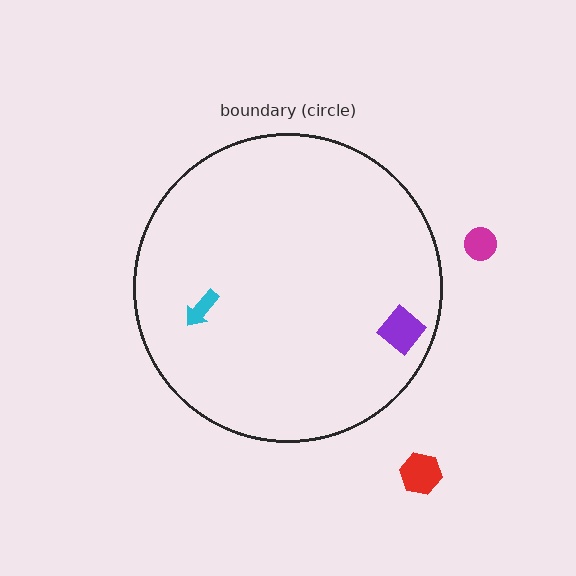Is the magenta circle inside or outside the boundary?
Outside.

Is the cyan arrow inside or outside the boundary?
Inside.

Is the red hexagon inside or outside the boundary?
Outside.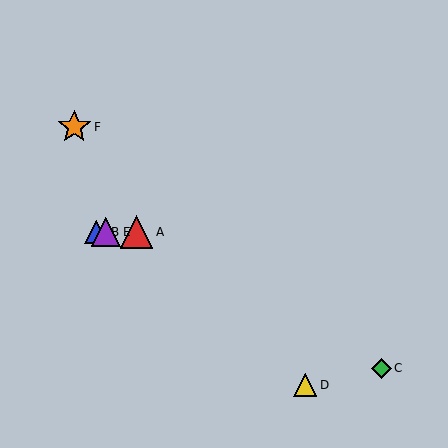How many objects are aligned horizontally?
3 objects (A, B, E) are aligned horizontally.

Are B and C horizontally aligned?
No, B is at y≈232 and C is at y≈368.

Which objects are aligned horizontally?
Objects A, B, E are aligned horizontally.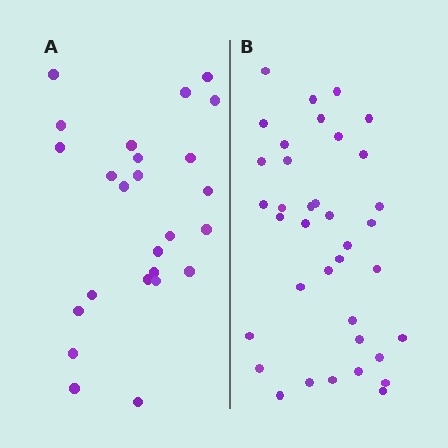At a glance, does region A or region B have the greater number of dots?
Region B (the right region) has more dots.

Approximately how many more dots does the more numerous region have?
Region B has roughly 12 or so more dots than region A.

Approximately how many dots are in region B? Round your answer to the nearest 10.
About 40 dots. (The exact count is 37, which rounds to 40.)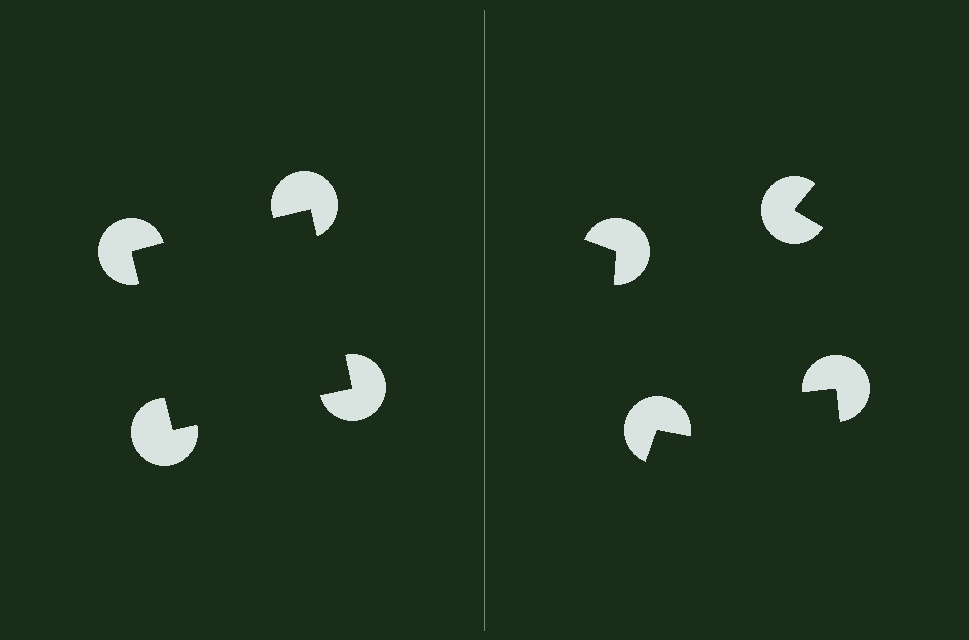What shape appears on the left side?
An illusory square.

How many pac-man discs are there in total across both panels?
8 — 4 on each side.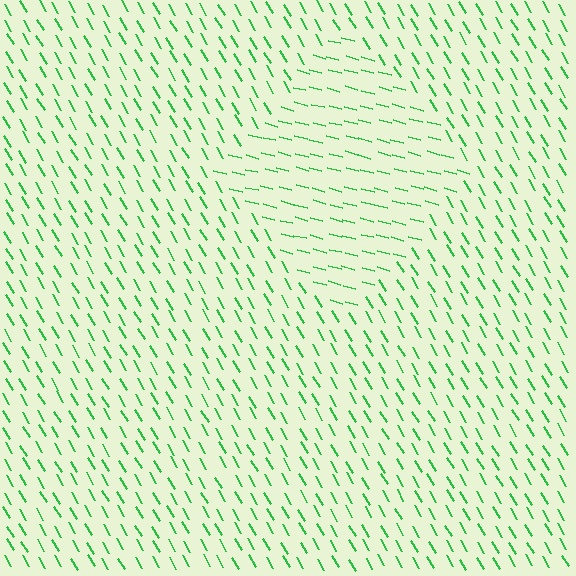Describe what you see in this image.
The image is filled with small green line segments. A diamond region in the image has lines oriented differently from the surrounding lines, creating a visible texture boundary.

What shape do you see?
I see a diamond.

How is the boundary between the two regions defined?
The boundary is defined purely by a change in line orientation (approximately 45 degrees difference). All lines are the same color and thickness.